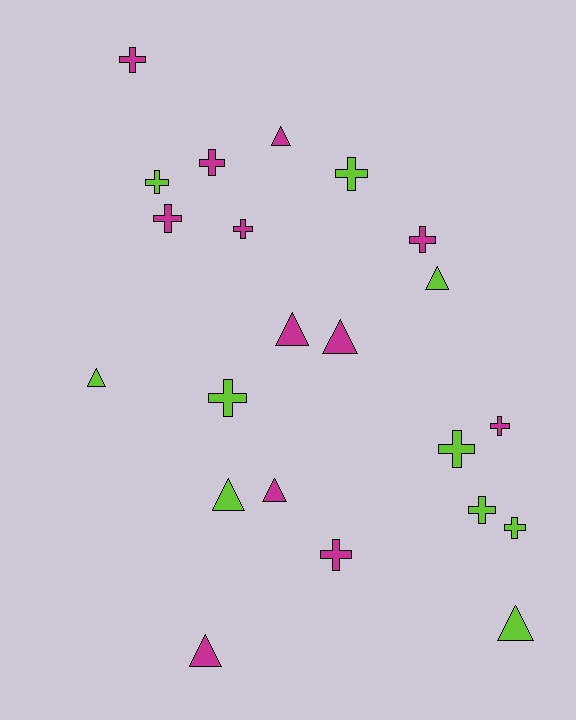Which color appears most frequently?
Magenta, with 12 objects.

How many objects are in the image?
There are 22 objects.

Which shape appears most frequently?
Cross, with 13 objects.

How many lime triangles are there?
There are 4 lime triangles.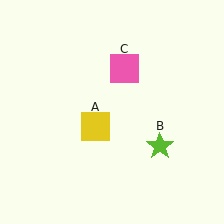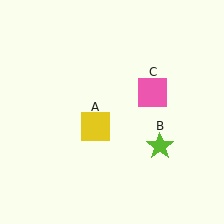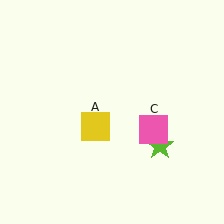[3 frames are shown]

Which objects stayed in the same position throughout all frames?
Yellow square (object A) and lime star (object B) remained stationary.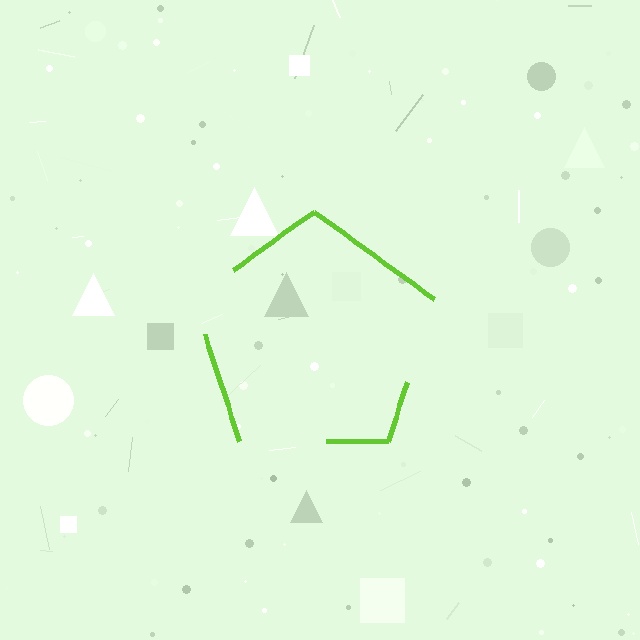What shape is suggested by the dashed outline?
The dashed outline suggests a pentagon.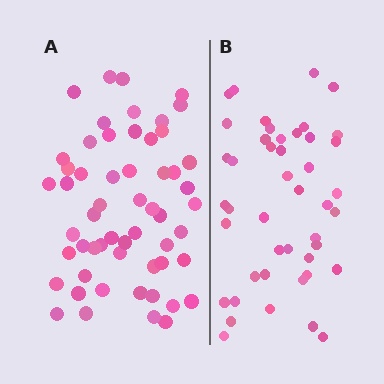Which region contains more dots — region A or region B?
Region A (the left region) has more dots.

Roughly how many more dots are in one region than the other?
Region A has roughly 12 or so more dots than region B.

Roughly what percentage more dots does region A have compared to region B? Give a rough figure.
About 25% more.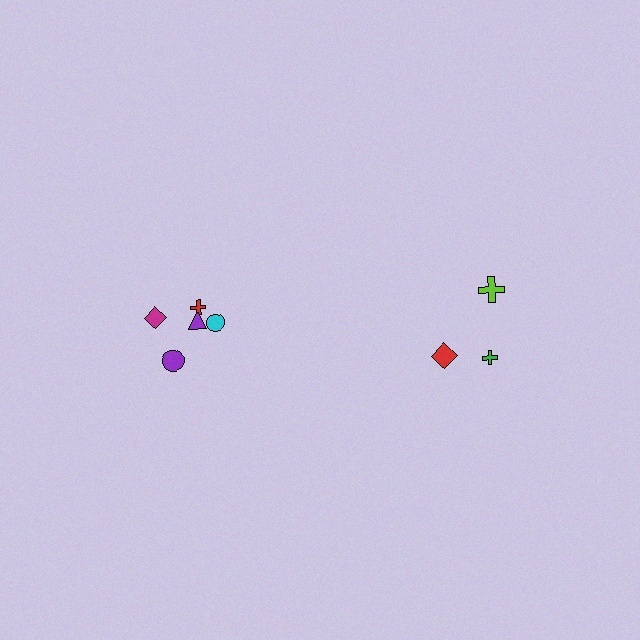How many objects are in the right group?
There are 3 objects.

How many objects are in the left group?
There are 5 objects.